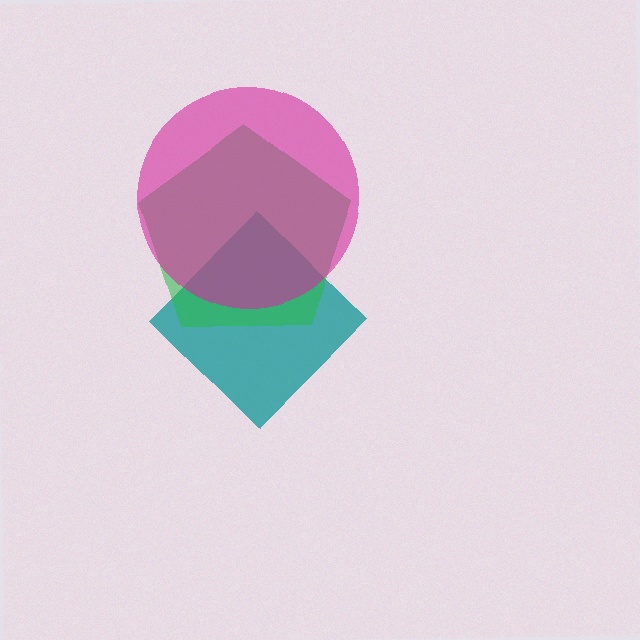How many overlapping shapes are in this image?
There are 3 overlapping shapes in the image.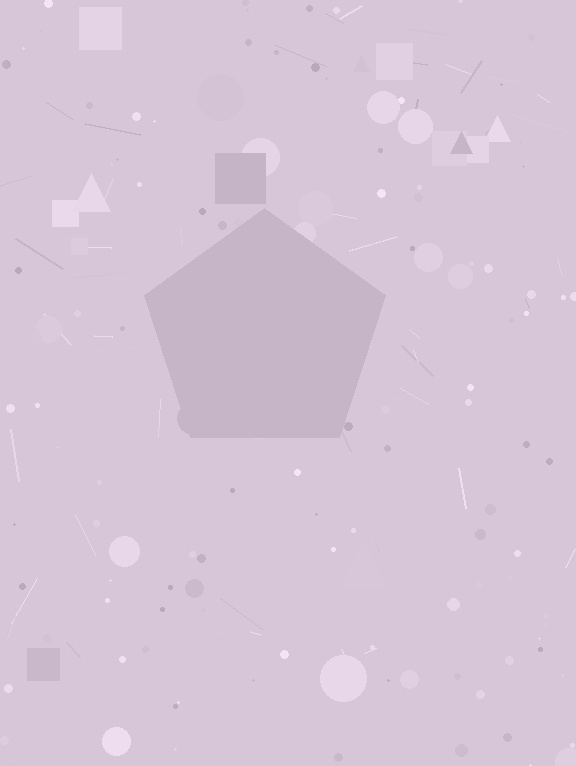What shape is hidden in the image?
A pentagon is hidden in the image.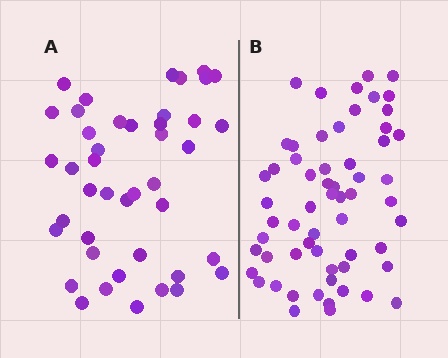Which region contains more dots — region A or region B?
Region B (the right region) has more dots.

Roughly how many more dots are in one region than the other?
Region B has approximately 15 more dots than region A.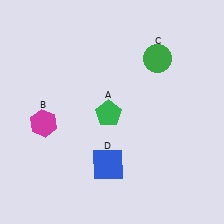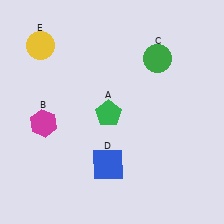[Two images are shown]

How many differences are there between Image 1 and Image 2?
There is 1 difference between the two images.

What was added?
A yellow circle (E) was added in Image 2.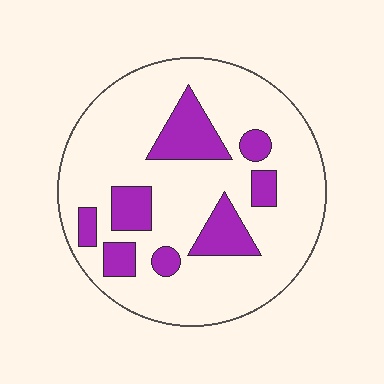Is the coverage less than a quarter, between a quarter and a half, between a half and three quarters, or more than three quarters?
Less than a quarter.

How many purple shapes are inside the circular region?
8.